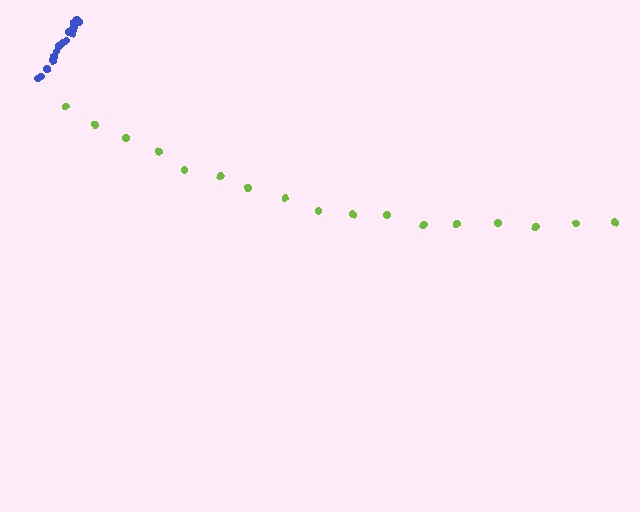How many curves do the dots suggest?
There are 2 distinct paths.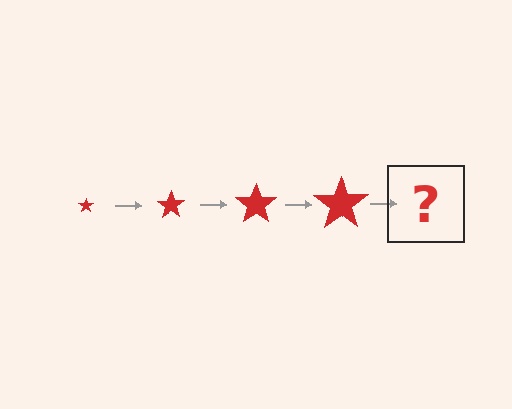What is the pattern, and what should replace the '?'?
The pattern is that the star gets progressively larger each step. The '?' should be a red star, larger than the previous one.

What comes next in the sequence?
The next element should be a red star, larger than the previous one.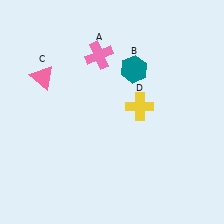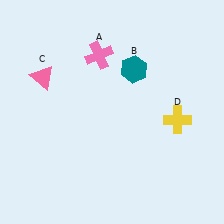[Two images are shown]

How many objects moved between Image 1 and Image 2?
1 object moved between the two images.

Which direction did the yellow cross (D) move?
The yellow cross (D) moved right.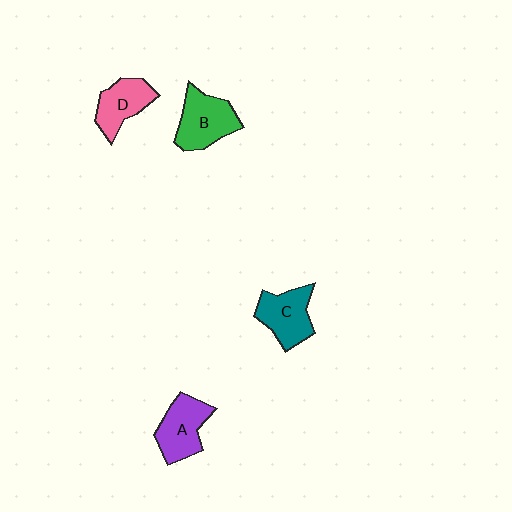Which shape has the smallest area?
Shape D (pink).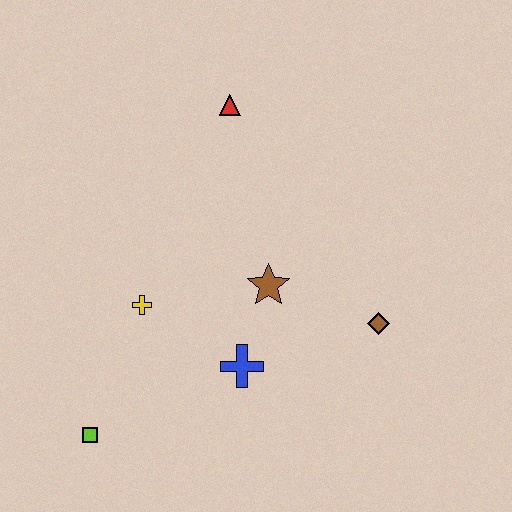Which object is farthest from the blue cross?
The red triangle is farthest from the blue cross.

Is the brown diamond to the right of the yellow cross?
Yes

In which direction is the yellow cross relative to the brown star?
The yellow cross is to the left of the brown star.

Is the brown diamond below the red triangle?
Yes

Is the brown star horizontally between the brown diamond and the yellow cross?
Yes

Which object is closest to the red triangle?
The brown star is closest to the red triangle.